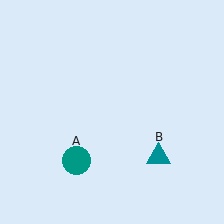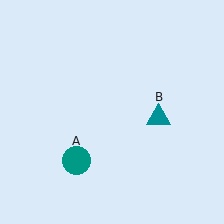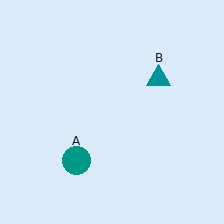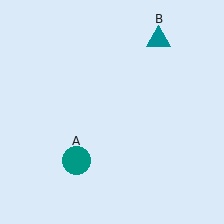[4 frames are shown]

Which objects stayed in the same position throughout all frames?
Teal circle (object A) remained stationary.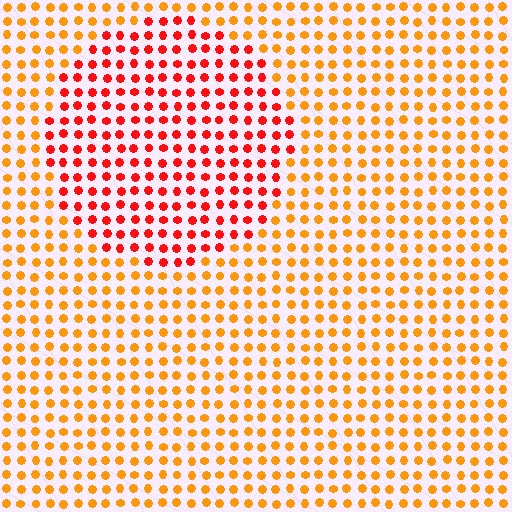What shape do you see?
I see a circle.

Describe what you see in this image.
The image is filled with small orange elements in a uniform arrangement. A circle-shaped region is visible where the elements are tinted to a slightly different hue, forming a subtle color boundary.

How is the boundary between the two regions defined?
The boundary is defined purely by a slight shift in hue (about 36 degrees). Spacing, size, and orientation are identical on both sides.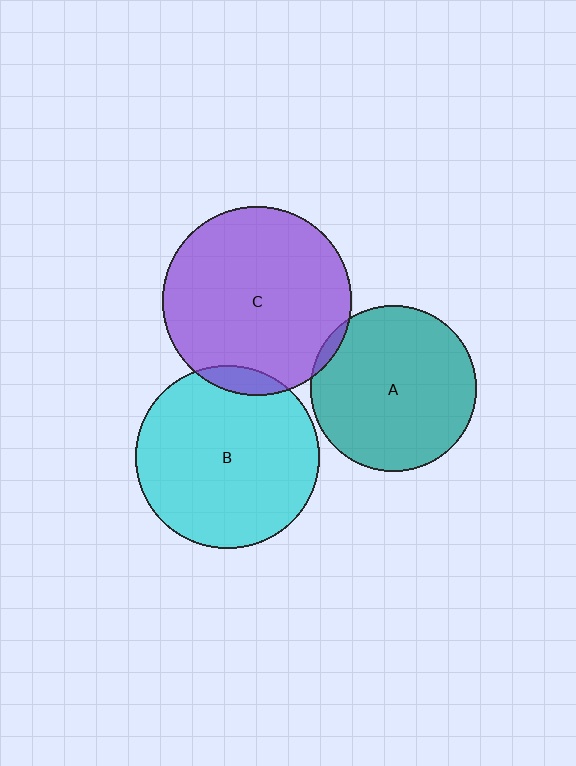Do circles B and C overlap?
Yes.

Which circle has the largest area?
Circle C (purple).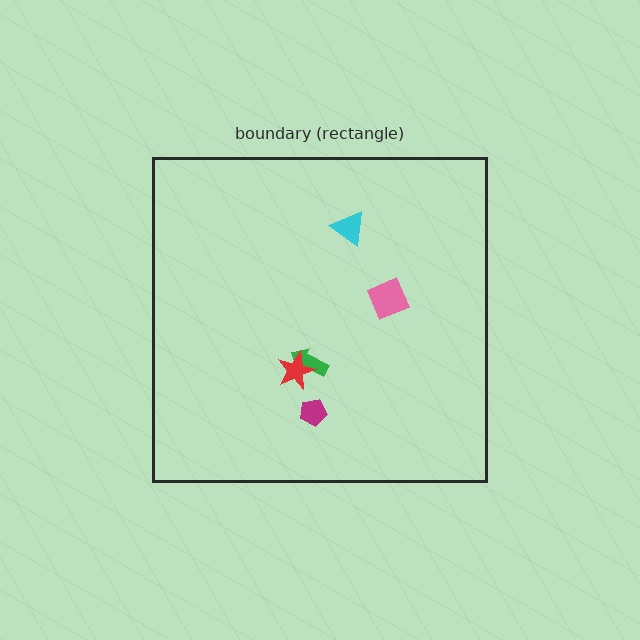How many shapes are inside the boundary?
5 inside, 0 outside.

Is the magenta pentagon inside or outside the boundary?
Inside.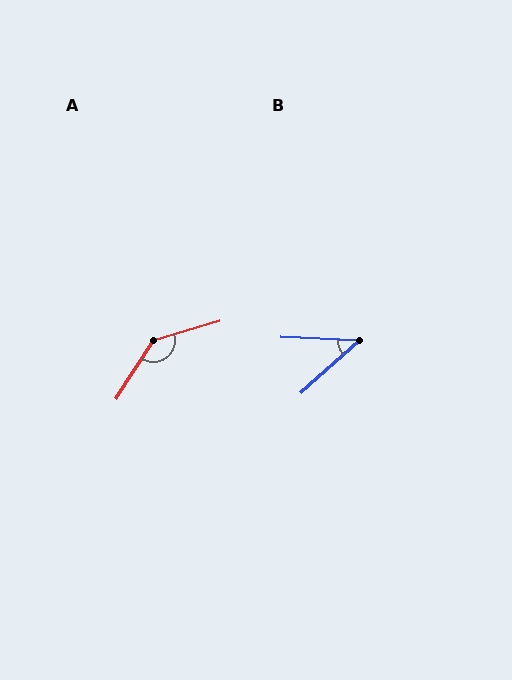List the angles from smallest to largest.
B (44°), A (139°).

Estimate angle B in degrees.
Approximately 44 degrees.